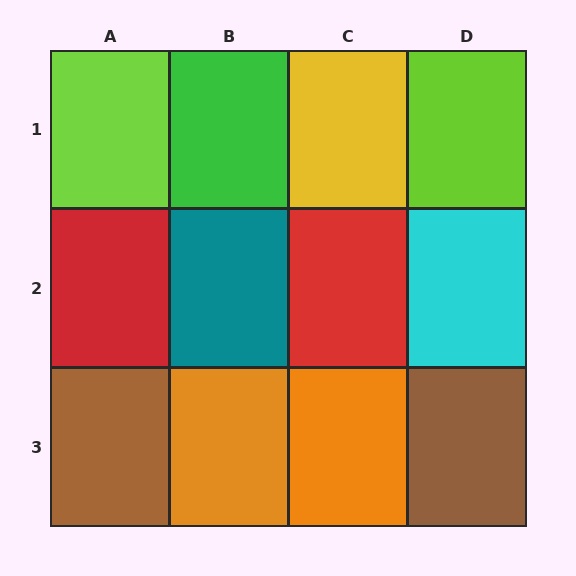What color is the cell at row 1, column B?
Green.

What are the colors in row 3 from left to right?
Brown, orange, orange, brown.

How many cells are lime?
2 cells are lime.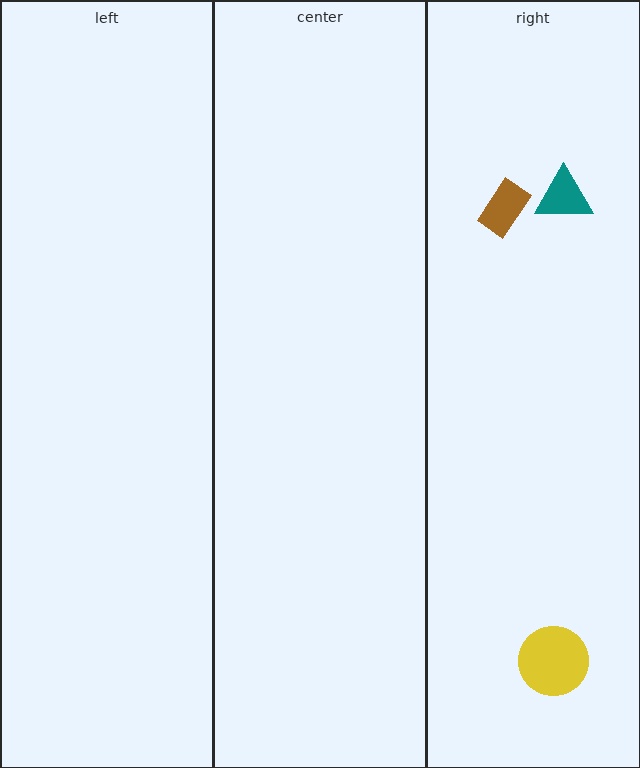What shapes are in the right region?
The teal triangle, the yellow circle, the brown rectangle.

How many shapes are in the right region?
3.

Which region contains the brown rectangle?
The right region.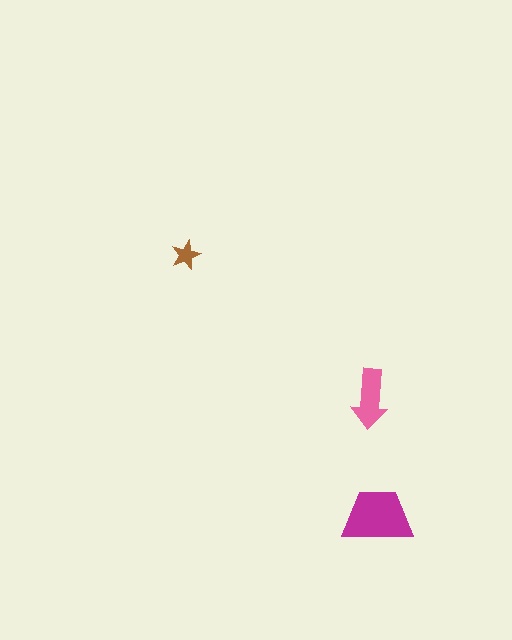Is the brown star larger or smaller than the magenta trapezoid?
Smaller.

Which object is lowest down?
The magenta trapezoid is bottommost.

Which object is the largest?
The magenta trapezoid.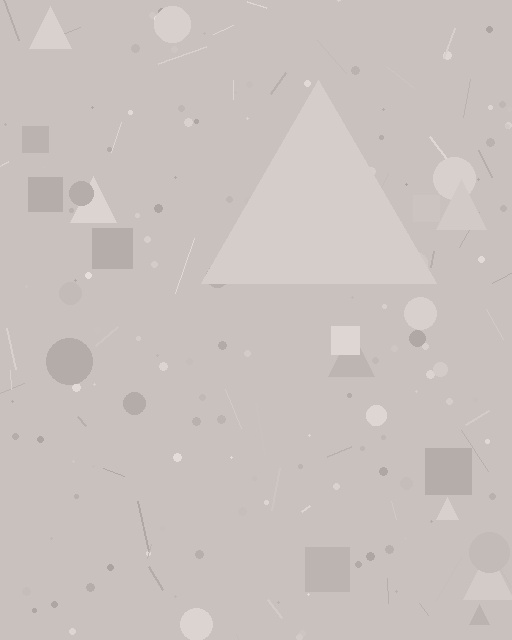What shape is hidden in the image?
A triangle is hidden in the image.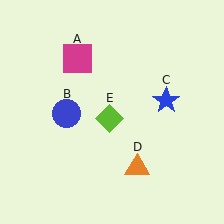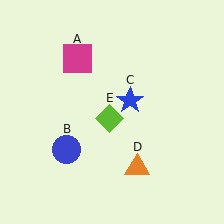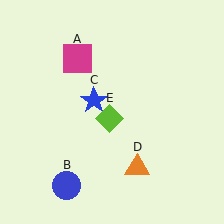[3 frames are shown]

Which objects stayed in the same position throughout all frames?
Magenta square (object A) and orange triangle (object D) and lime diamond (object E) remained stationary.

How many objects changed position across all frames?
2 objects changed position: blue circle (object B), blue star (object C).